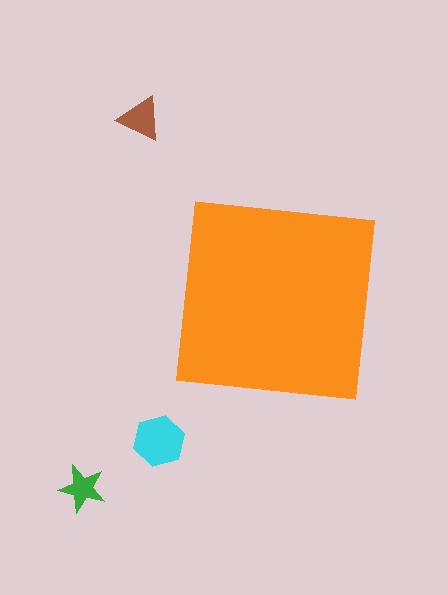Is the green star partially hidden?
No, the green star is fully visible.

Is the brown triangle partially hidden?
No, the brown triangle is fully visible.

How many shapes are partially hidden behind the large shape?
0 shapes are partially hidden.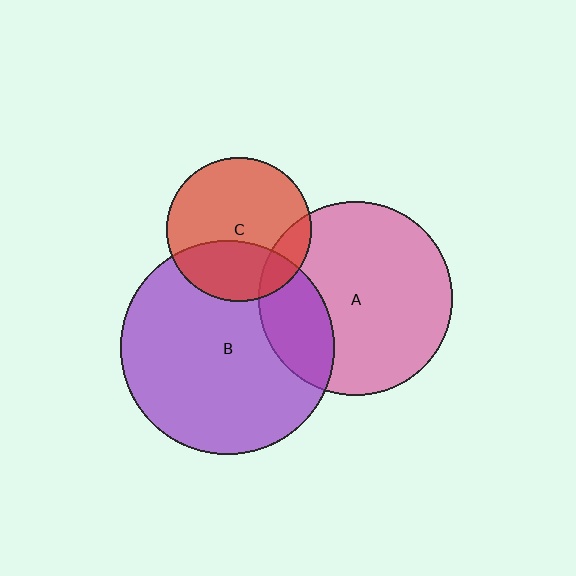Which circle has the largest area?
Circle B (purple).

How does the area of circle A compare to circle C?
Approximately 1.8 times.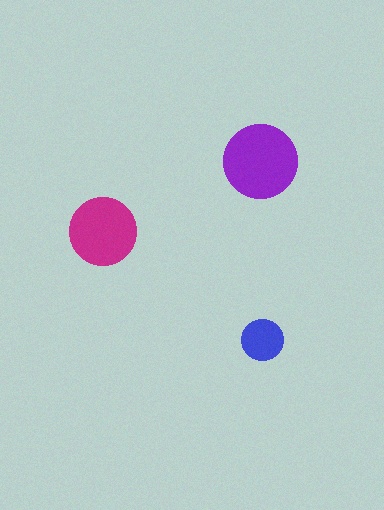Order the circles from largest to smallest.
the purple one, the magenta one, the blue one.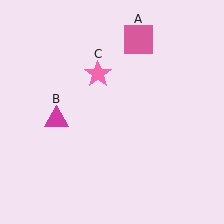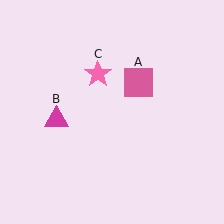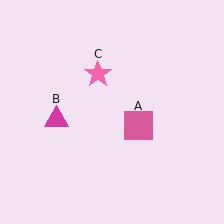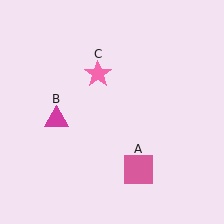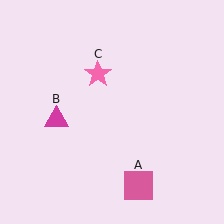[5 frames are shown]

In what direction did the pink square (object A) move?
The pink square (object A) moved down.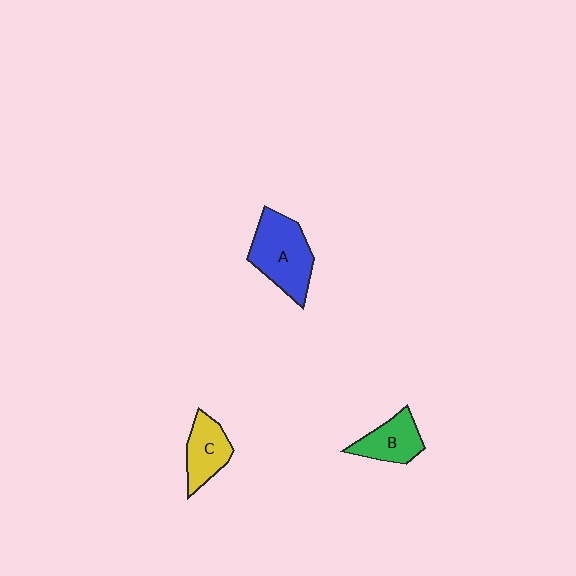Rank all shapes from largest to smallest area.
From largest to smallest: A (blue), C (yellow), B (green).